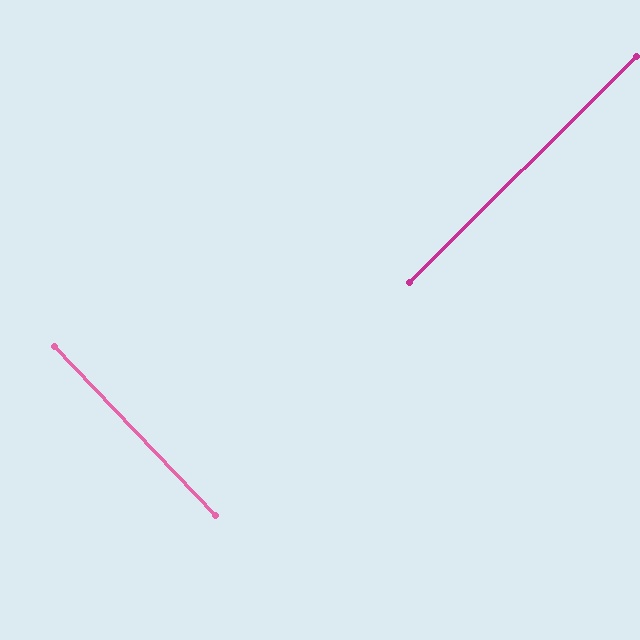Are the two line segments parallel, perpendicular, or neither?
Perpendicular — they meet at approximately 89°.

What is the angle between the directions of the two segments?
Approximately 89 degrees.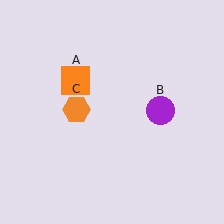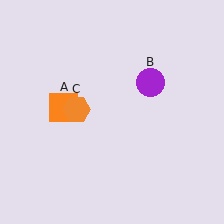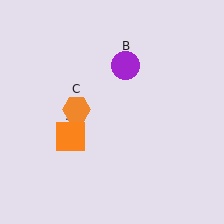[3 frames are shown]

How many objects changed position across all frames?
2 objects changed position: orange square (object A), purple circle (object B).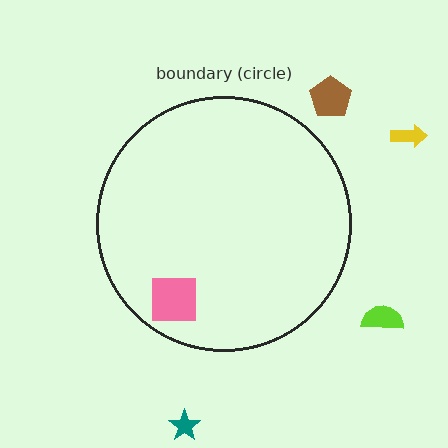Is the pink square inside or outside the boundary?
Inside.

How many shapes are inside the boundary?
1 inside, 4 outside.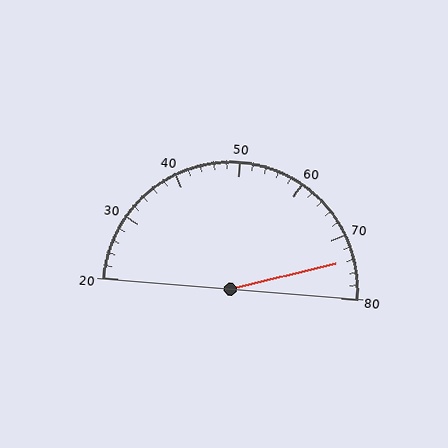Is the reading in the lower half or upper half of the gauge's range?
The reading is in the upper half of the range (20 to 80).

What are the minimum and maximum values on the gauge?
The gauge ranges from 20 to 80.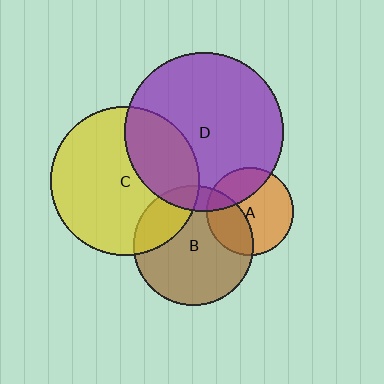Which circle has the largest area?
Circle D (purple).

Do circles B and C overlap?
Yes.